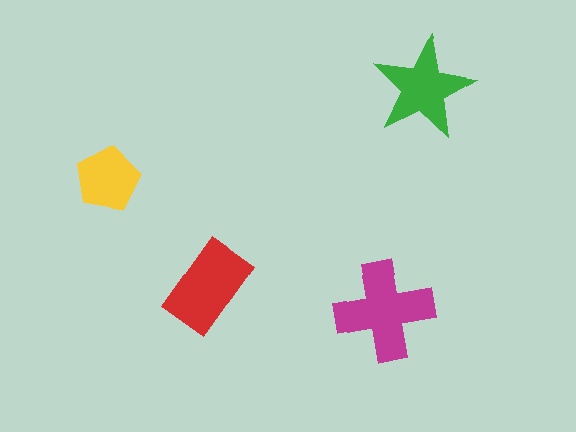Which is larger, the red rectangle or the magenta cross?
The magenta cross.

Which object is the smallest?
The yellow pentagon.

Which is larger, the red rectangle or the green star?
The red rectangle.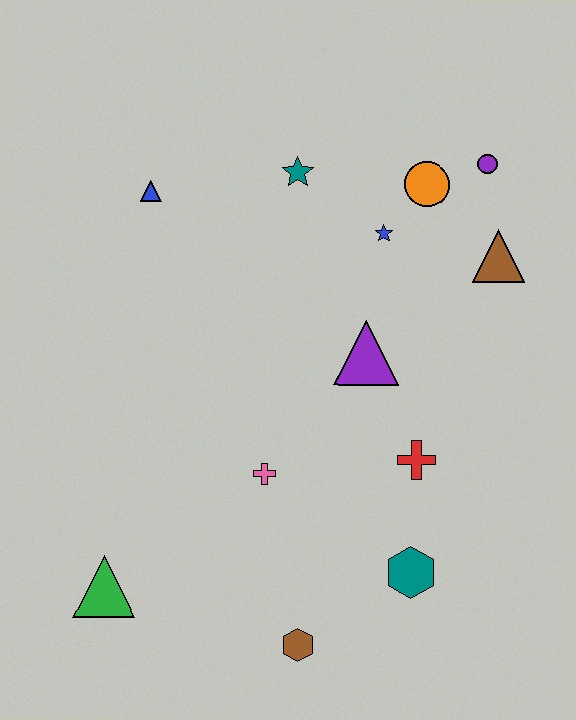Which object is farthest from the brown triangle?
The green triangle is farthest from the brown triangle.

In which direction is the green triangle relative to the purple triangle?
The green triangle is to the left of the purple triangle.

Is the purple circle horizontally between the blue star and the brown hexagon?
No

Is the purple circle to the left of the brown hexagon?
No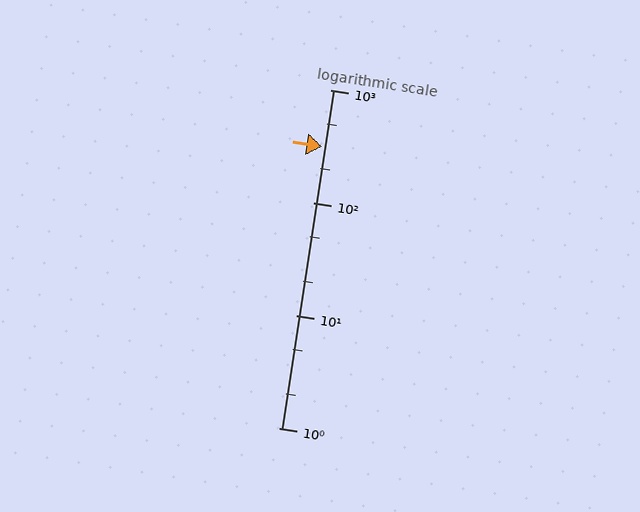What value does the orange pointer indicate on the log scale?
The pointer indicates approximately 310.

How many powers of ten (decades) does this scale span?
The scale spans 3 decades, from 1 to 1000.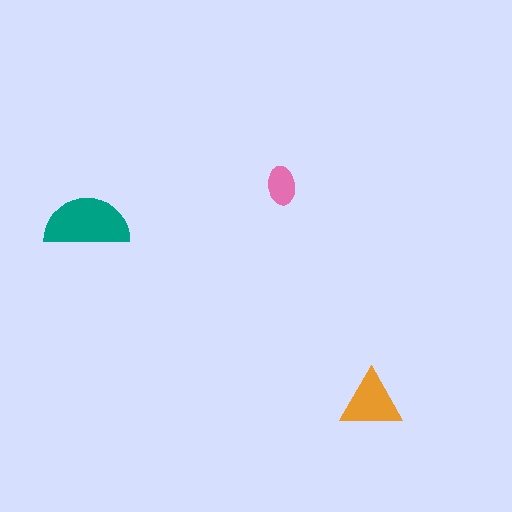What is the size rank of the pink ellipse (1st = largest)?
3rd.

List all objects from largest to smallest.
The teal semicircle, the orange triangle, the pink ellipse.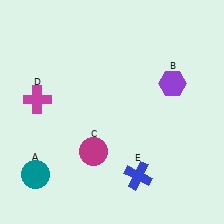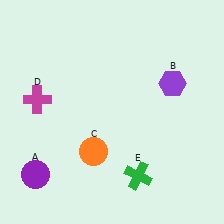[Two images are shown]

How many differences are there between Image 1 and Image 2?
There are 3 differences between the two images.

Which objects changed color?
A changed from teal to purple. C changed from magenta to orange. E changed from blue to green.